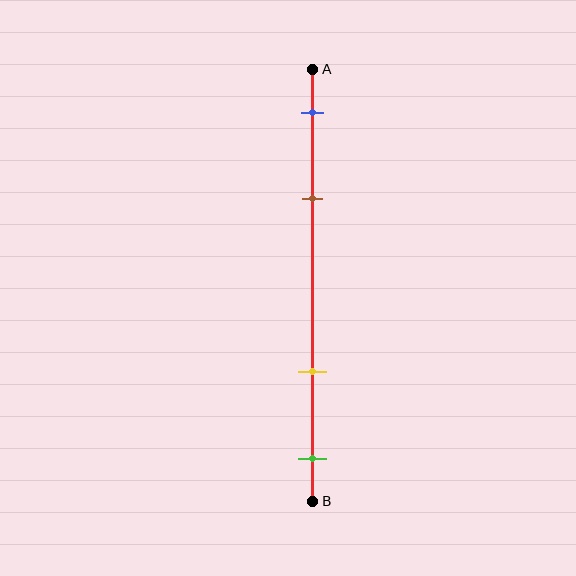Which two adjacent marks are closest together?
The blue and brown marks are the closest adjacent pair.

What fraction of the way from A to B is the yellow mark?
The yellow mark is approximately 70% (0.7) of the way from A to B.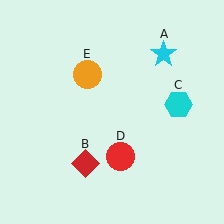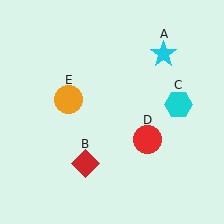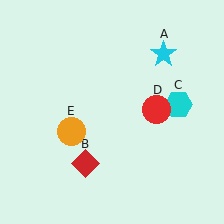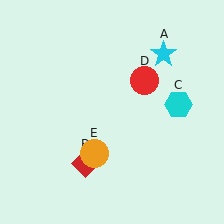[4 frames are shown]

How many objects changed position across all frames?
2 objects changed position: red circle (object D), orange circle (object E).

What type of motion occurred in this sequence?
The red circle (object D), orange circle (object E) rotated counterclockwise around the center of the scene.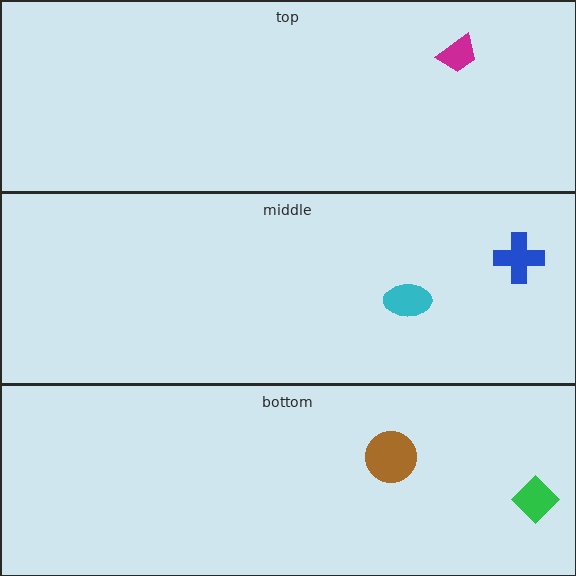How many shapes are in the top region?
1.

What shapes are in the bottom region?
The brown circle, the green diamond.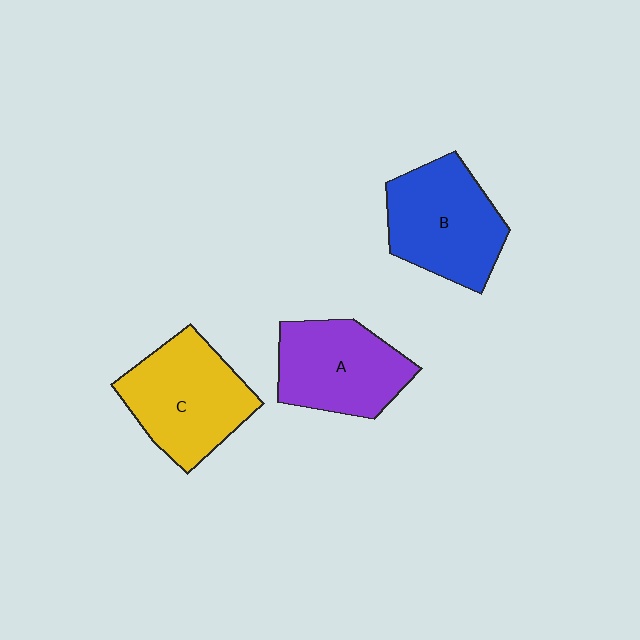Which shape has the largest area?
Shape C (yellow).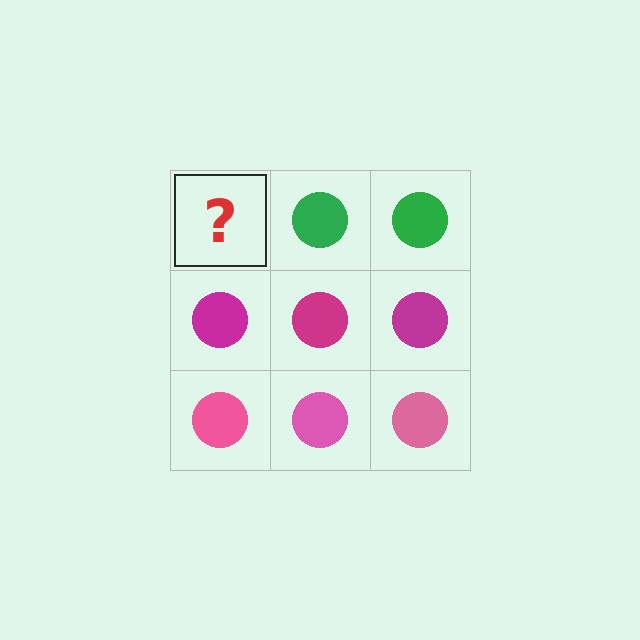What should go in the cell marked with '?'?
The missing cell should contain a green circle.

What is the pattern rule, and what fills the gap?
The rule is that each row has a consistent color. The gap should be filled with a green circle.